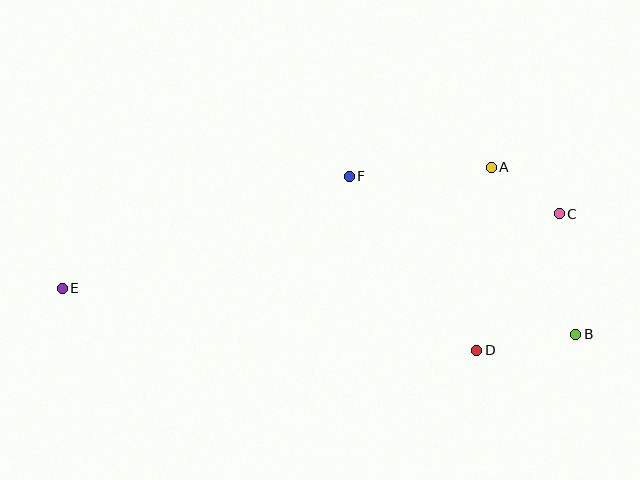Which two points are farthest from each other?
Points B and E are farthest from each other.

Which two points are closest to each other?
Points A and C are closest to each other.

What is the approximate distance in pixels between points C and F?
The distance between C and F is approximately 213 pixels.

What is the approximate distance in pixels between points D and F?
The distance between D and F is approximately 216 pixels.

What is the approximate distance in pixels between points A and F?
The distance between A and F is approximately 142 pixels.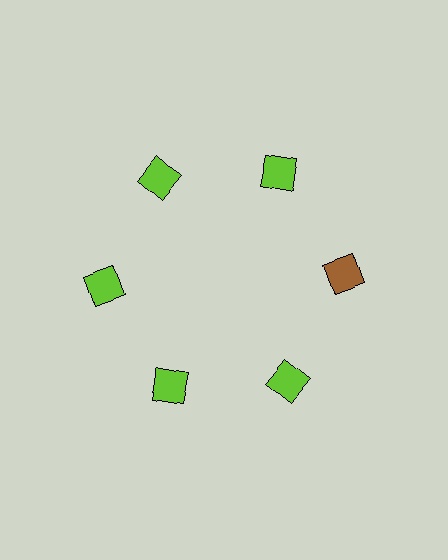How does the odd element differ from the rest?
It has a different color: brown instead of lime.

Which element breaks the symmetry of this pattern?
The brown square at roughly the 3 o'clock position breaks the symmetry. All other shapes are lime squares.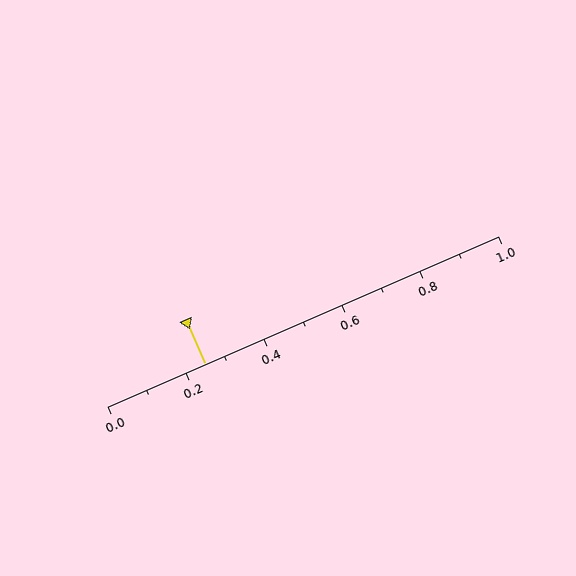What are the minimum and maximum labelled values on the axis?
The axis runs from 0.0 to 1.0.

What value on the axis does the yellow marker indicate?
The marker indicates approximately 0.25.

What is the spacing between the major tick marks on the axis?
The major ticks are spaced 0.2 apart.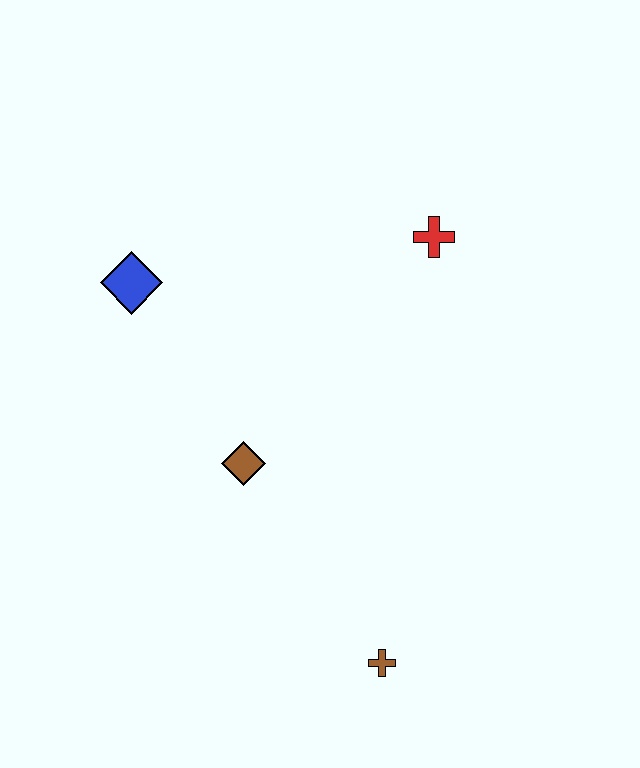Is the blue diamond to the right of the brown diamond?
No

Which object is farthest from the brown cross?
The blue diamond is farthest from the brown cross.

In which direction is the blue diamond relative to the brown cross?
The blue diamond is above the brown cross.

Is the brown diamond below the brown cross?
No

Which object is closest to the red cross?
The brown diamond is closest to the red cross.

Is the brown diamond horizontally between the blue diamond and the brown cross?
Yes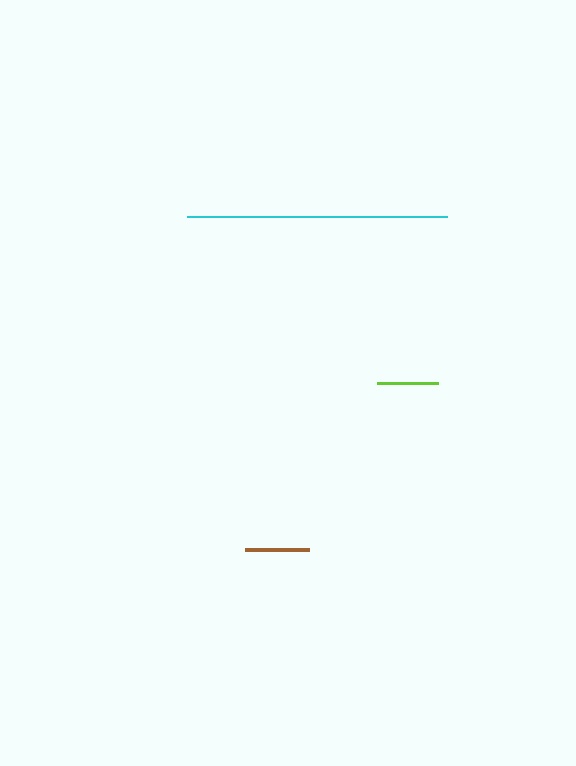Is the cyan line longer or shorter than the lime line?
The cyan line is longer than the lime line.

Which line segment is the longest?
The cyan line is the longest at approximately 260 pixels.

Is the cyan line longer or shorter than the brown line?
The cyan line is longer than the brown line.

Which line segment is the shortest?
The lime line is the shortest at approximately 62 pixels.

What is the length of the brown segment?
The brown segment is approximately 64 pixels long.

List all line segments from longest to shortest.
From longest to shortest: cyan, brown, lime.